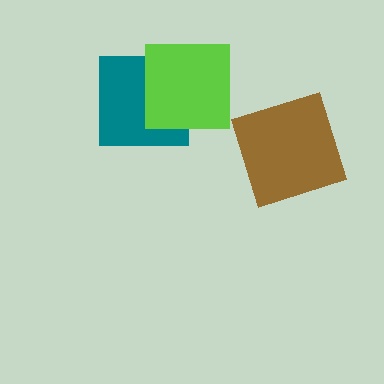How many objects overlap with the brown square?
0 objects overlap with the brown square.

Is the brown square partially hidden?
No, no other shape covers it.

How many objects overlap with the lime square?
1 object overlaps with the lime square.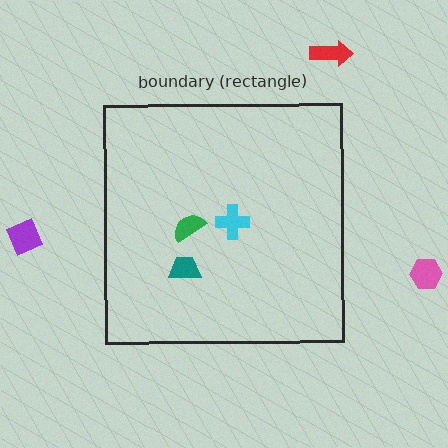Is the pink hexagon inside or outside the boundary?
Outside.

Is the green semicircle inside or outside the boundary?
Inside.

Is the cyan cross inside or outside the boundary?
Inside.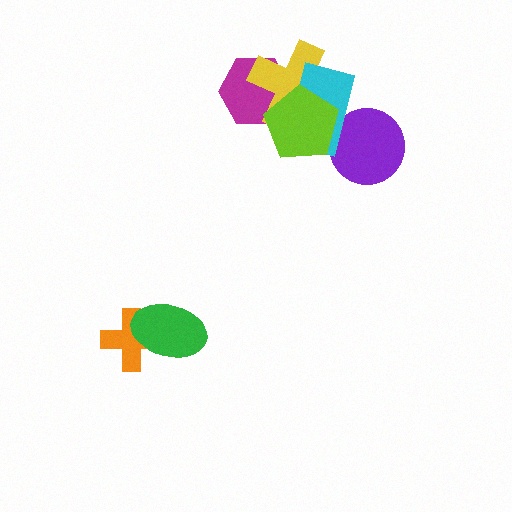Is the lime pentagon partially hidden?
No, no other shape covers it.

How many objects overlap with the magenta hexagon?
3 objects overlap with the magenta hexagon.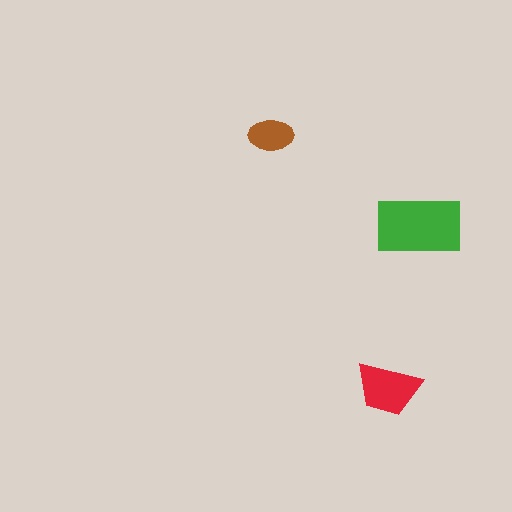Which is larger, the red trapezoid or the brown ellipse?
The red trapezoid.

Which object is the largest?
The green rectangle.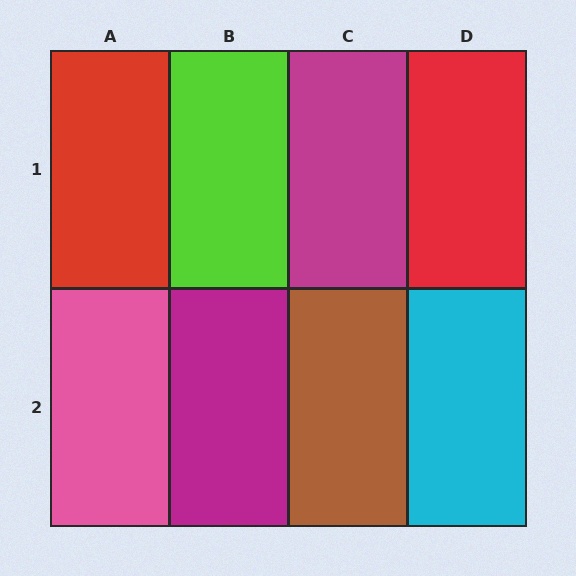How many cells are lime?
1 cell is lime.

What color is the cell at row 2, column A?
Pink.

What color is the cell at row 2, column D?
Cyan.